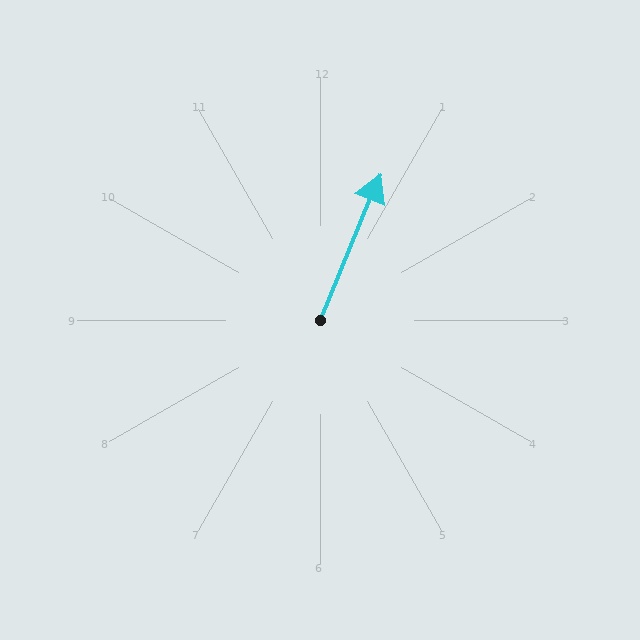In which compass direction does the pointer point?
North.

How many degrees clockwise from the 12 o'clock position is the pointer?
Approximately 22 degrees.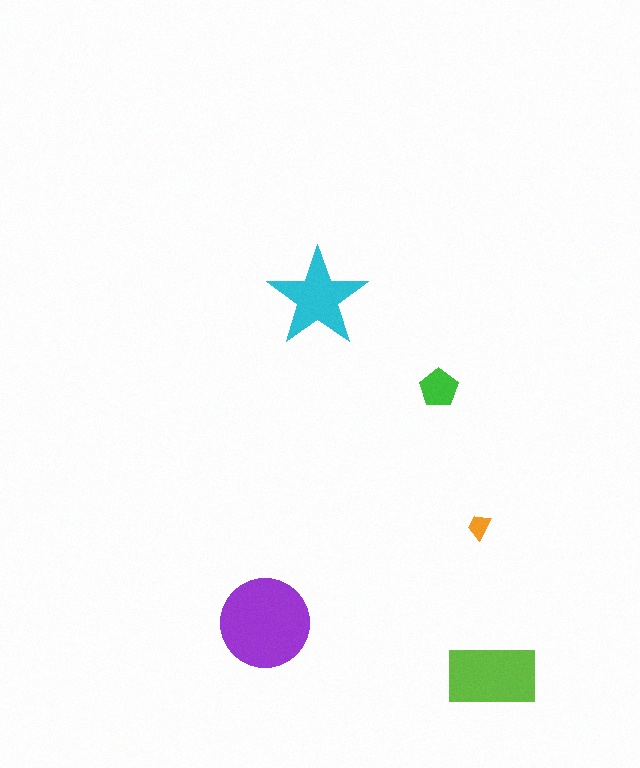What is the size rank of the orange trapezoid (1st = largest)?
5th.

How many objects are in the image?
There are 5 objects in the image.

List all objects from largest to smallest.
The purple circle, the lime rectangle, the cyan star, the green pentagon, the orange trapezoid.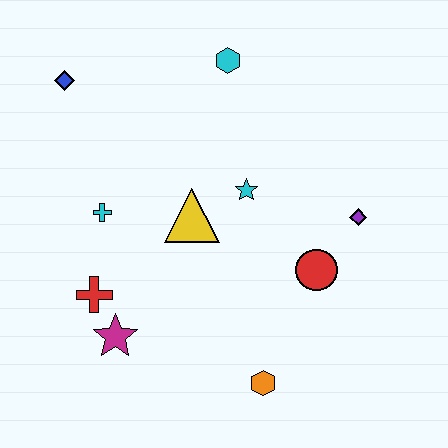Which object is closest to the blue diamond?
The cyan cross is closest to the blue diamond.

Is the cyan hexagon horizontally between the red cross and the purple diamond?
Yes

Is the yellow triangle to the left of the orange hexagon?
Yes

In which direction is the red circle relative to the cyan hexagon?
The red circle is below the cyan hexagon.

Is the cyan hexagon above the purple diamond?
Yes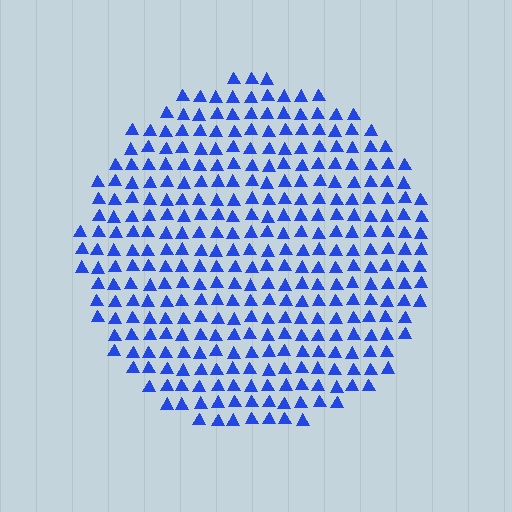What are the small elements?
The small elements are triangles.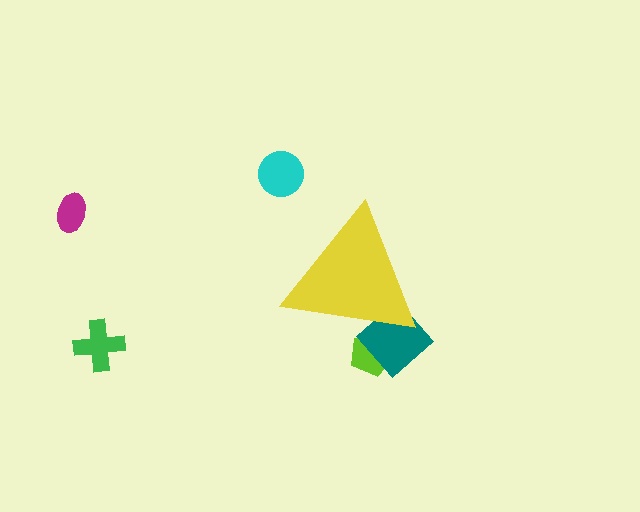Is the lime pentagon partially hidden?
Yes, the lime pentagon is partially hidden behind the yellow triangle.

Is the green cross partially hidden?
No, the green cross is fully visible.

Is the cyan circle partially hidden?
No, the cyan circle is fully visible.